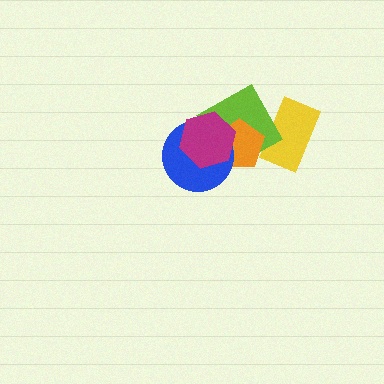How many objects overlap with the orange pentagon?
4 objects overlap with the orange pentagon.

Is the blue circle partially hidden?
Yes, it is partially covered by another shape.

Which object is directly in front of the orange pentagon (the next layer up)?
The blue circle is directly in front of the orange pentagon.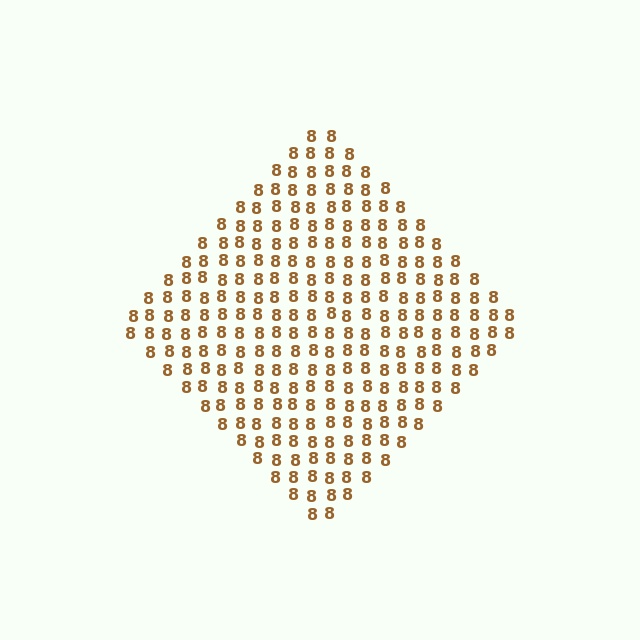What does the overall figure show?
The overall figure shows a diamond.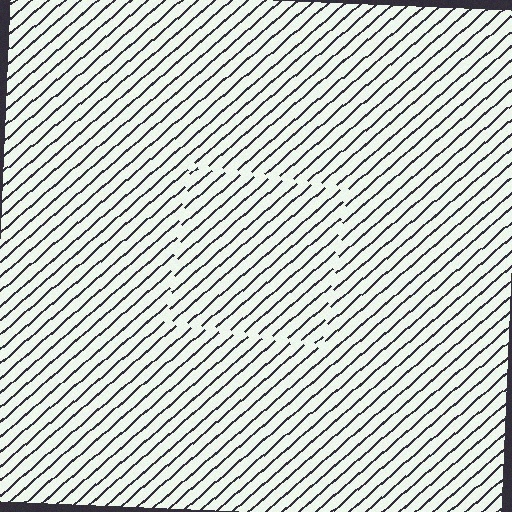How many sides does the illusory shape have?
4 sides — the line-ends trace a square.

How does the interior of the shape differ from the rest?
The interior of the shape contains the same grating, shifted by half a period — the contour is defined by the phase discontinuity where line-ends from the inner and outer gratings abut.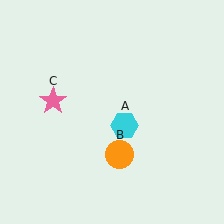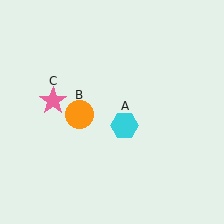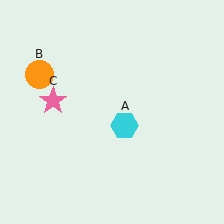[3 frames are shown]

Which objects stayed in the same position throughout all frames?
Cyan hexagon (object A) and pink star (object C) remained stationary.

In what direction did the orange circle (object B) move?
The orange circle (object B) moved up and to the left.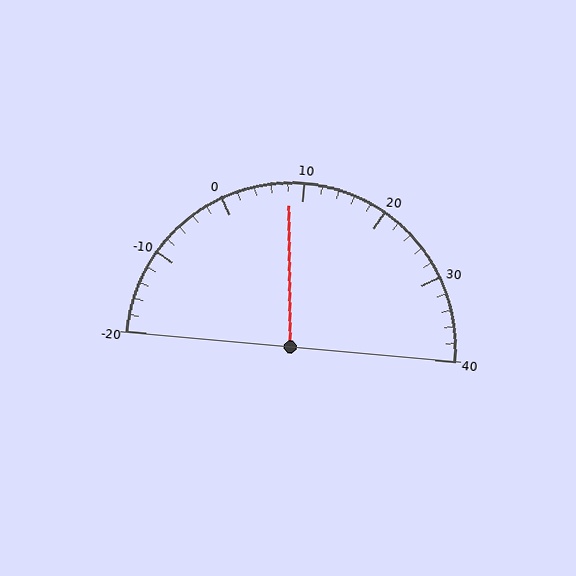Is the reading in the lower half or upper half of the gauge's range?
The reading is in the lower half of the range (-20 to 40).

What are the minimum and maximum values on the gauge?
The gauge ranges from -20 to 40.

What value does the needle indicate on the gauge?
The needle indicates approximately 8.